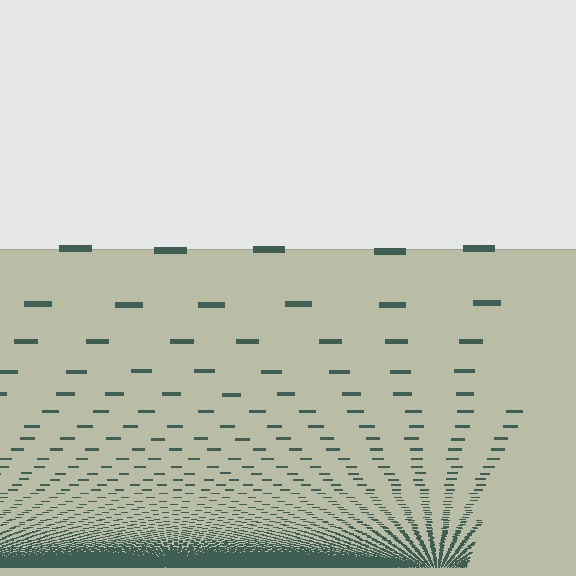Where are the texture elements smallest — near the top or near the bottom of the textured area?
Near the bottom.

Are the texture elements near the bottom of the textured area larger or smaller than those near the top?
Smaller. The gradient is inverted — elements near the bottom are smaller and denser.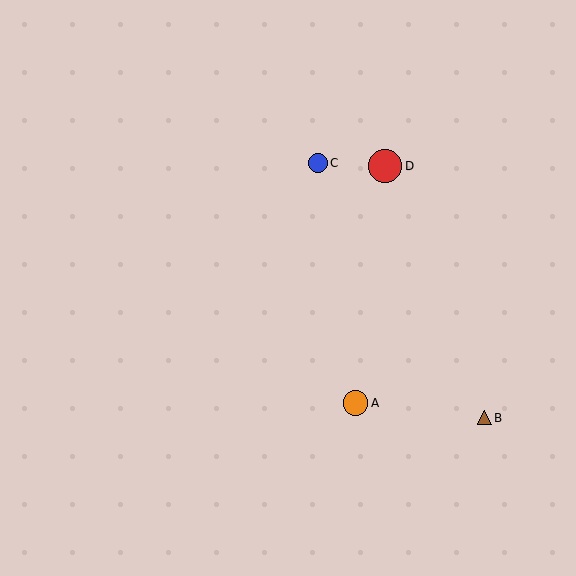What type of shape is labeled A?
Shape A is an orange circle.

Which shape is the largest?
The red circle (labeled D) is the largest.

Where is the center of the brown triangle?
The center of the brown triangle is at (485, 418).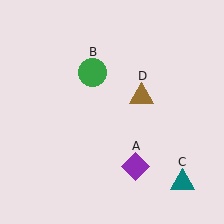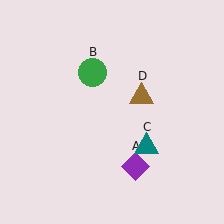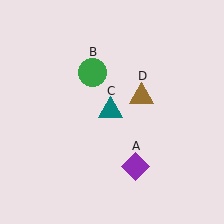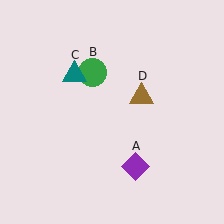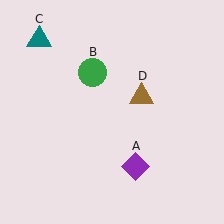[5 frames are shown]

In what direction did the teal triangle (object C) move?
The teal triangle (object C) moved up and to the left.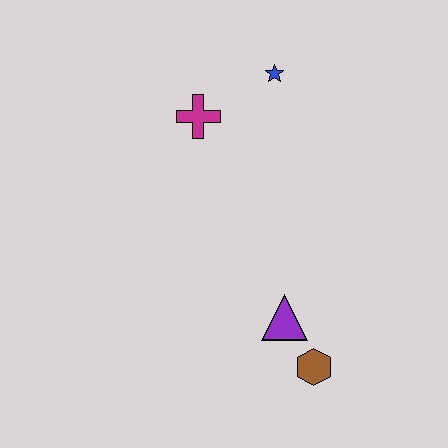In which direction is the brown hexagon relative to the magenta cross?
The brown hexagon is below the magenta cross.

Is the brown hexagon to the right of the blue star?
Yes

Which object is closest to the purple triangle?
The brown hexagon is closest to the purple triangle.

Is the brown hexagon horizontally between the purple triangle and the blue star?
No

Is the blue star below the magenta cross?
No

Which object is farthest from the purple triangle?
The blue star is farthest from the purple triangle.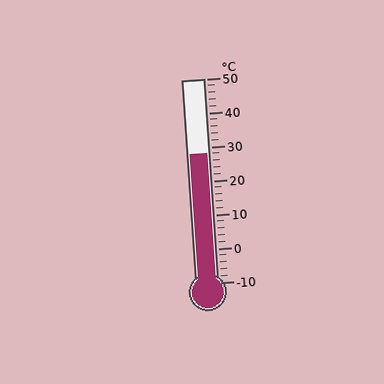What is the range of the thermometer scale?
The thermometer scale ranges from -10°C to 50°C.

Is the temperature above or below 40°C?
The temperature is below 40°C.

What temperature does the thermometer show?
The thermometer shows approximately 28°C.